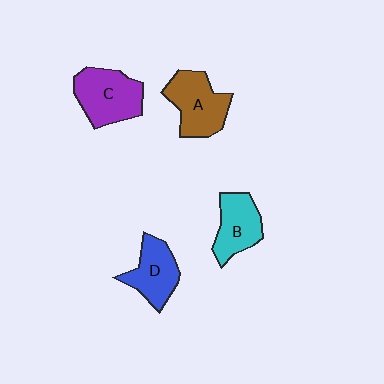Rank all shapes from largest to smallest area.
From largest to smallest: C (purple), A (brown), D (blue), B (cyan).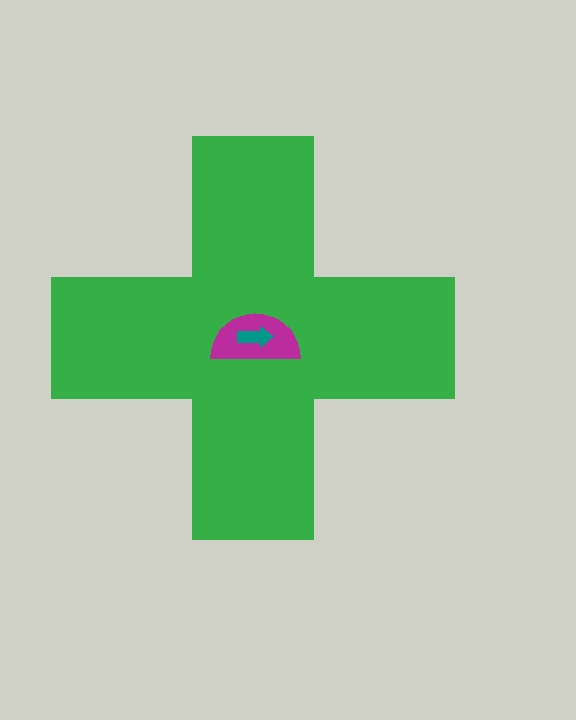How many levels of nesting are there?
3.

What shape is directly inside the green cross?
The magenta semicircle.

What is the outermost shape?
The green cross.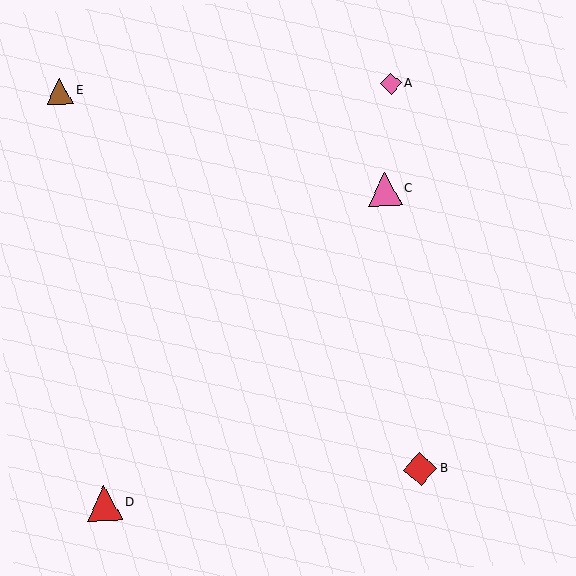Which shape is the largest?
The red triangle (labeled D) is the largest.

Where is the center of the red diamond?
The center of the red diamond is at (420, 469).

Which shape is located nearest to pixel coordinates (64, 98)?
The brown triangle (labeled E) at (60, 91) is nearest to that location.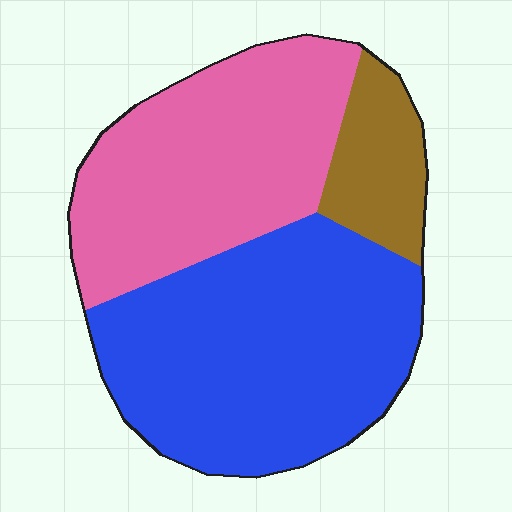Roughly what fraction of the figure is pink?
Pink takes up about three eighths (3/8) of the figure.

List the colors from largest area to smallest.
From largest to smallest: blue, pink, brown.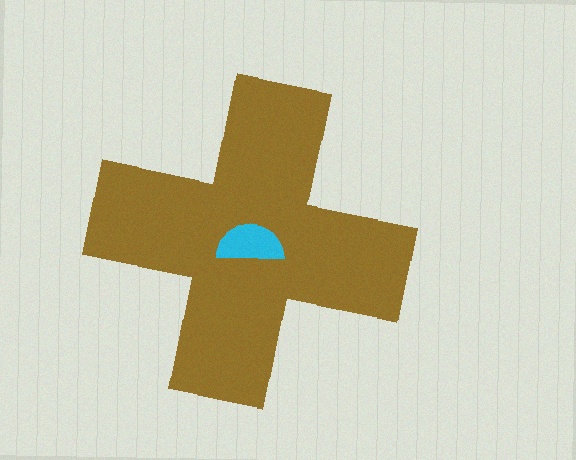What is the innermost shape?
The cyan semicircle.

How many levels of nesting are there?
2.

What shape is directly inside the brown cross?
The cyan semicircle.